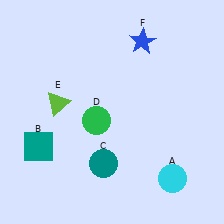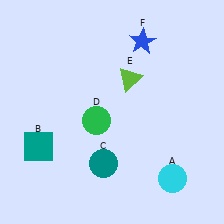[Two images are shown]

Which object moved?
The lime triangle (E) moved right.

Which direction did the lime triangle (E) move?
The lime triangle (E) moved right.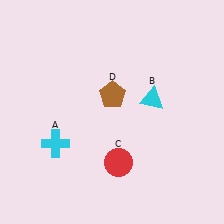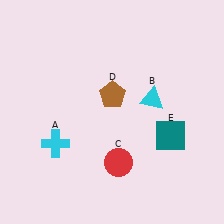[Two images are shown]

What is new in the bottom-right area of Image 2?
A teal square (E) was added in the bottom-right area of Image 2.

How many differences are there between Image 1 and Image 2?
There is 1 difference between the two images.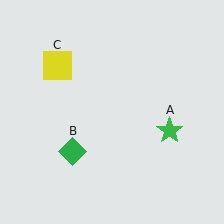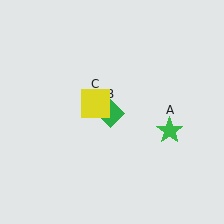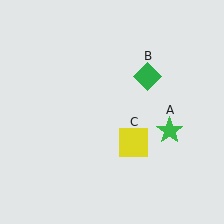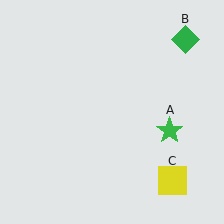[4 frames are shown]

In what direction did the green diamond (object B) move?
The green diamond (object B) moved up and to the right.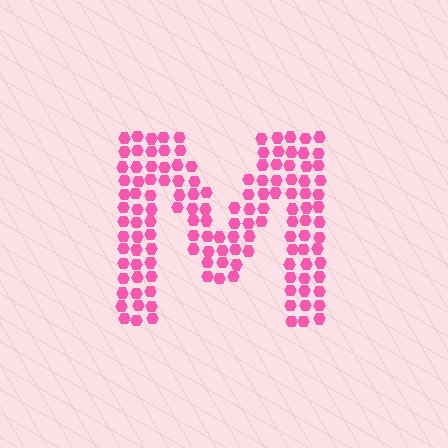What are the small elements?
The small elements are hexagons.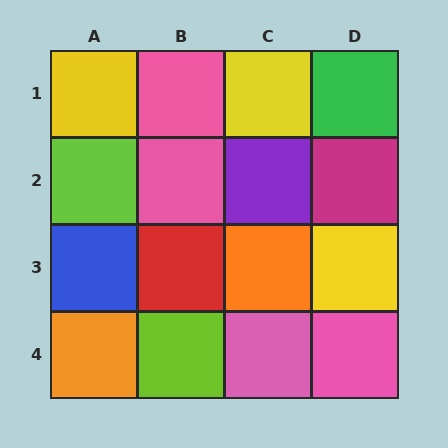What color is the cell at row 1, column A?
Yellow.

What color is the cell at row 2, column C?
Purple.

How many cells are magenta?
1 cell is magenta.